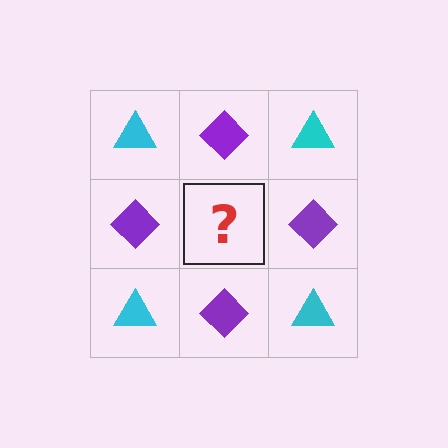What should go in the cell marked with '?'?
The missing cell should contain a cyan triangle.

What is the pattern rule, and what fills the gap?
The rule is that it alternates cyan triangle and purple diamond in a checkerboard pattern. The gap should be filled with a cyan triangle.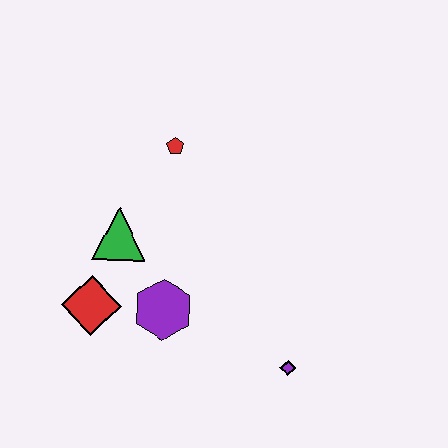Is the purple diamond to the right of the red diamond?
Yes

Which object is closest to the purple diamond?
The purple hexagon is closest to the purple diamond.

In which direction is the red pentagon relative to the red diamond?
The red pentagon is above the red diamond.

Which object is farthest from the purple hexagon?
The red pentagon is farthest from the purple hexagon.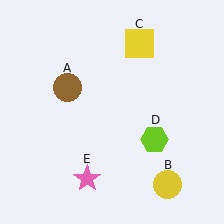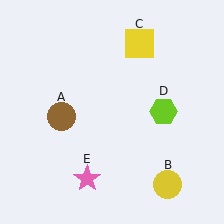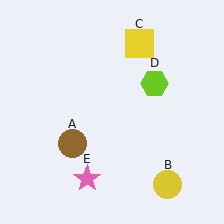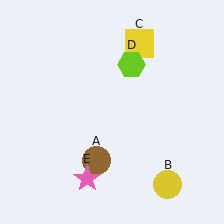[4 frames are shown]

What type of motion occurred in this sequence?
The brown circle (object A), lime hexagon (object D) rotated counterclockwise around the center of the scene.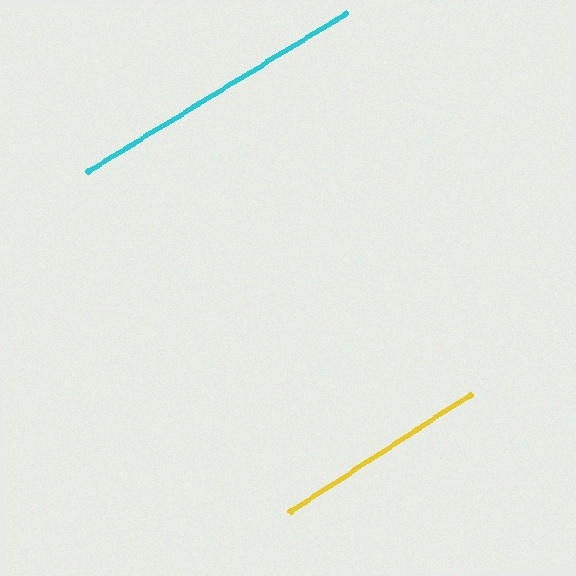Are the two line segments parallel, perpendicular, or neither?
Parallel — their directions differ by only 1.5°.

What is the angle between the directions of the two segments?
Approximately 2 degrees.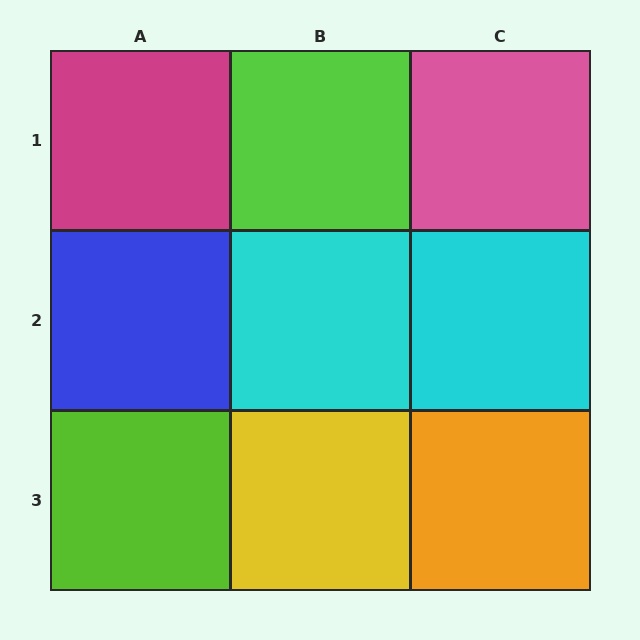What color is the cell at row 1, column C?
Pink.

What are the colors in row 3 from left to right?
Lime, yellow, orange.